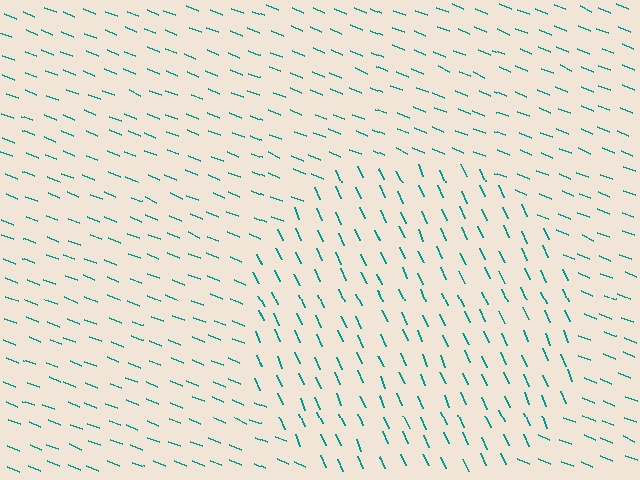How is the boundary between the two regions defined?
The boundary is defined purely by a change in line orientation (approximately 45 degrees difference). All lines are the same color and thickness.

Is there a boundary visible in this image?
Yes, there is a texture boundary formed by a change in line orientation.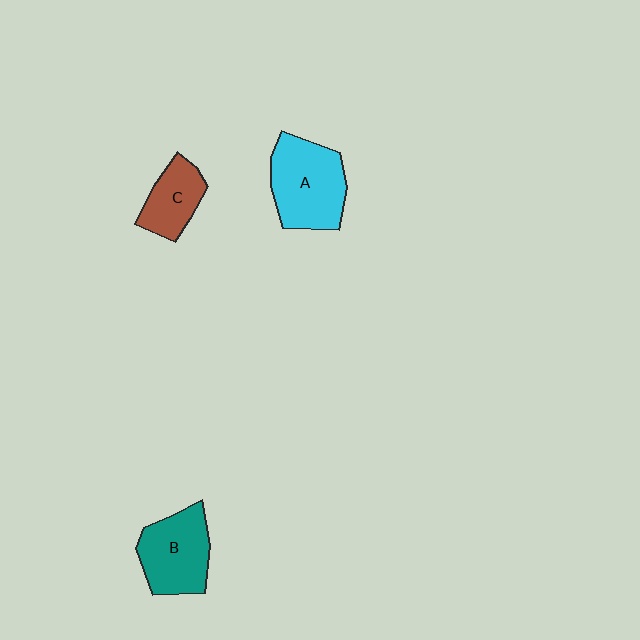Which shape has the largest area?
Shape A (cyan).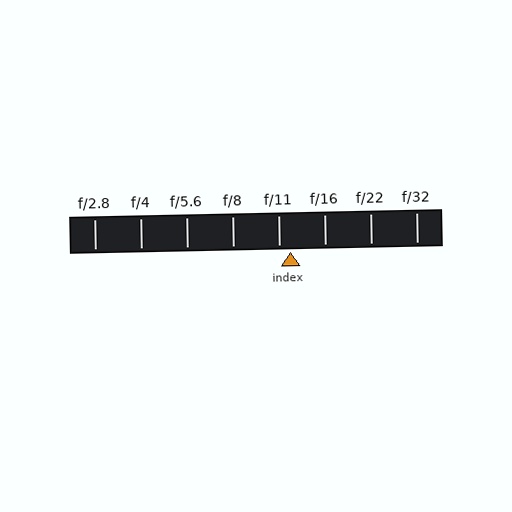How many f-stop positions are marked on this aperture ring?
There are 8 f-stop positions marked.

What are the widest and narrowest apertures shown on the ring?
The widest aperture shown is f/2.8 and the narrowest is f/32.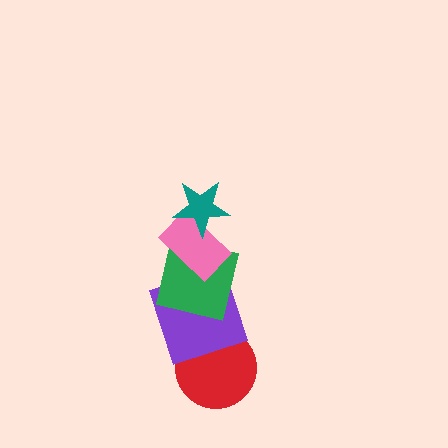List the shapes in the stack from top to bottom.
From top to bottom: the teal star, the pink rectangle, the green square, the purple square, the red circle.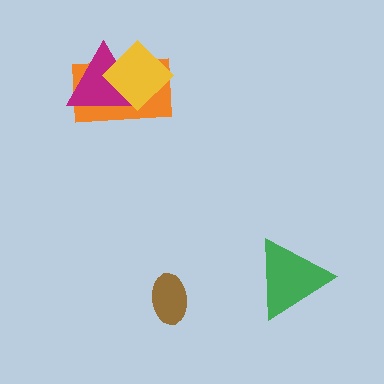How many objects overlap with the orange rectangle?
2 objects overlap with the orange rectangle.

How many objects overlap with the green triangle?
0 objects overlap with the green triangle.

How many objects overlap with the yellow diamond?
2 objects overlap with the yellow diamond.